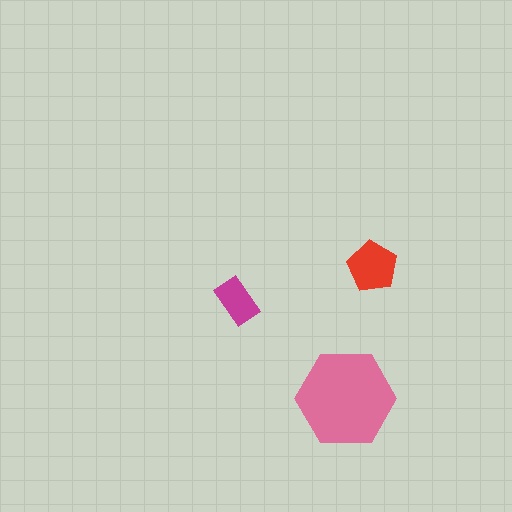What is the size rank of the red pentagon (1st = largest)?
2nd.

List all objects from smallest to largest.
The magenta rectangle, the red pentagon, the pink hexagon.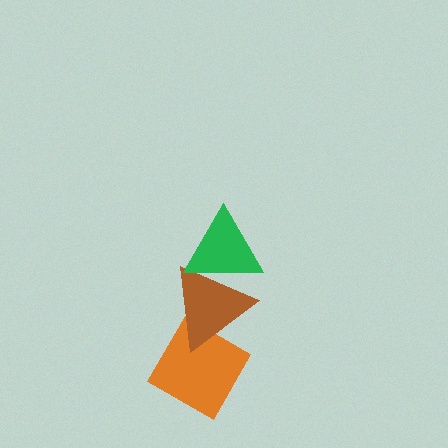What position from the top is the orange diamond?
The orange diamond is 3rd from the top.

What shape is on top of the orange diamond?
The brown triangle is on top of the orange diamond.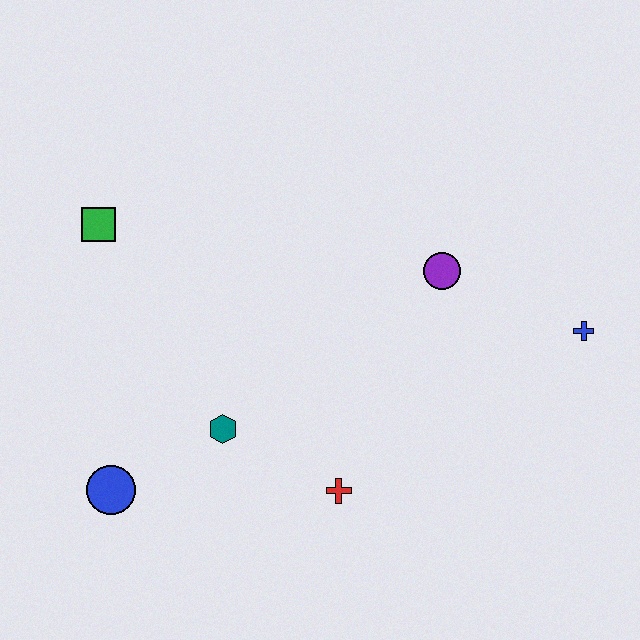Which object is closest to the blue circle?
The teal hexagon is closest to the blue circle.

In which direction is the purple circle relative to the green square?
The purple circle is to the right of the green square.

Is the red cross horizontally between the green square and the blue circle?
No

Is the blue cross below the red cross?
No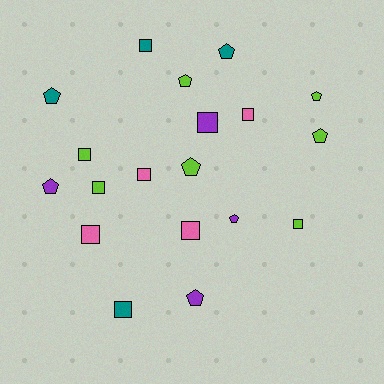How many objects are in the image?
There are 19 objects.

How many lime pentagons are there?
There are 4 lime pentagons.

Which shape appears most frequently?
Square, with 10 objects.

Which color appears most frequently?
Lime, with 7 objects.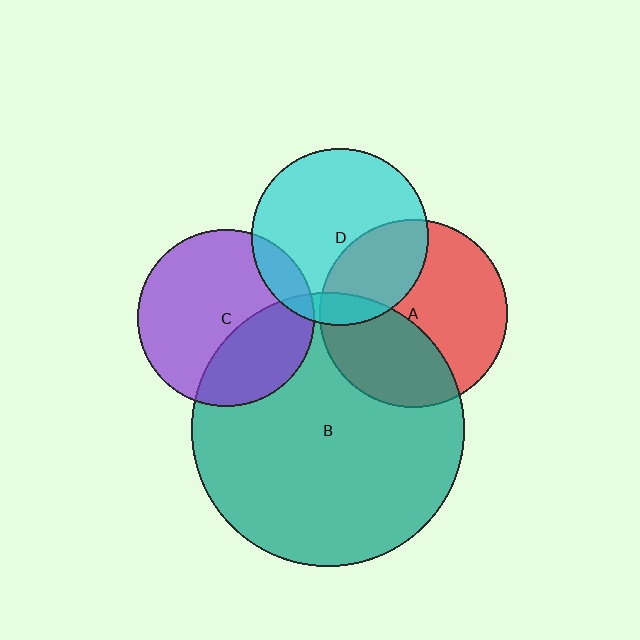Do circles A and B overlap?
Yes.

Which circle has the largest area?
Circle B (teal).